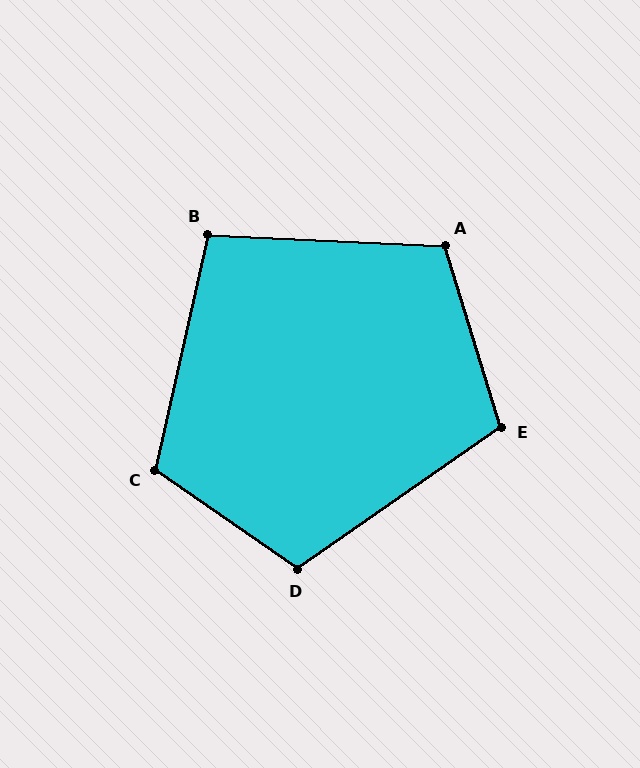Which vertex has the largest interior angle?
C, at approximately 112 degrees.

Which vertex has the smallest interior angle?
B, at approximately 100 degrees.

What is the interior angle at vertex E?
Approximately 108 degrees (obtuse).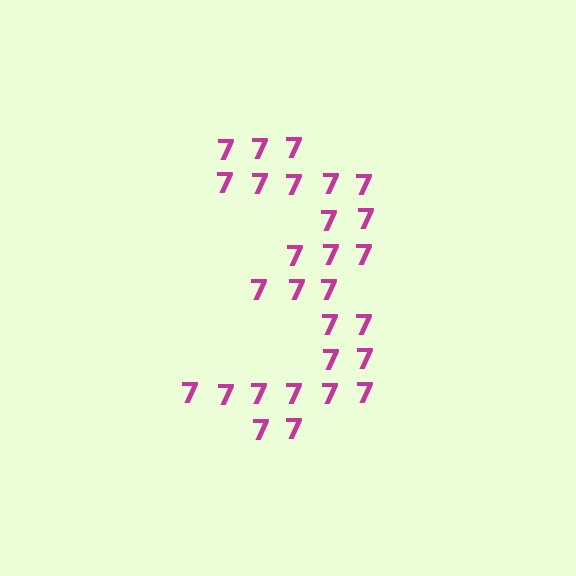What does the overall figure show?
The overall figure shows the digit 3.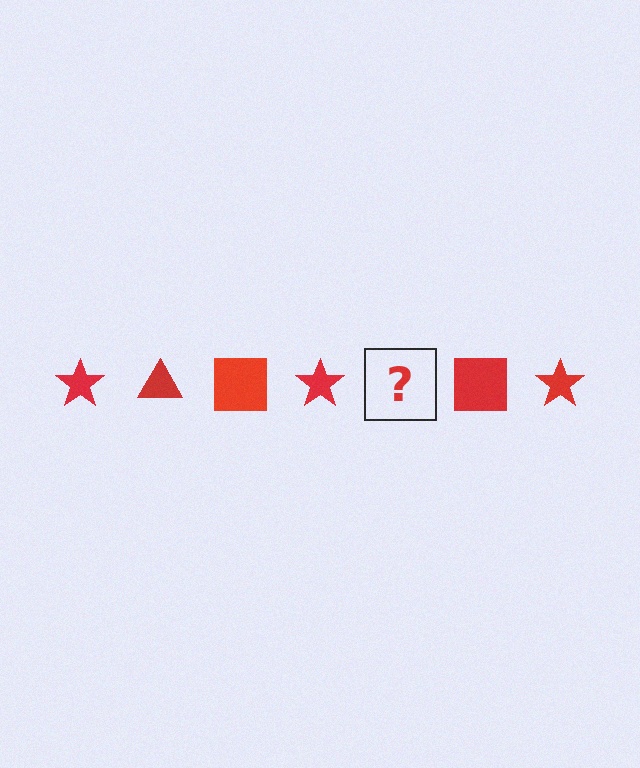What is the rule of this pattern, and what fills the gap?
The rule is that the pattern cycles through star, triangle, square shapes in red. The gap should be filled with a red triangle.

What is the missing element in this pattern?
The missing element is a red triangle.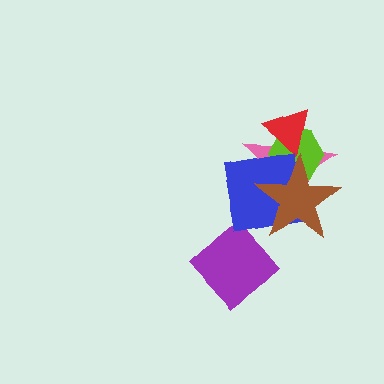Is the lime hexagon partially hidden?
Yes, it is partially covered by another shape.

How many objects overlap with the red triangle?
2 objects overlap with the red triangle.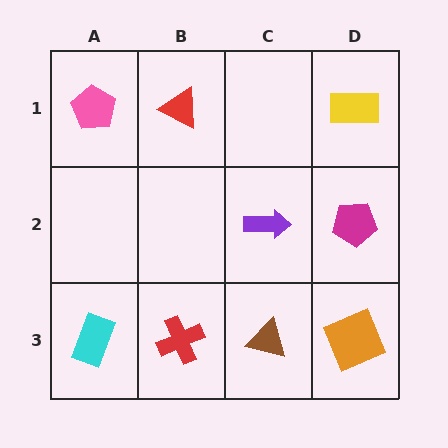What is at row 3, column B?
A red cross.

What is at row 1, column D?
A yellow rectangle.